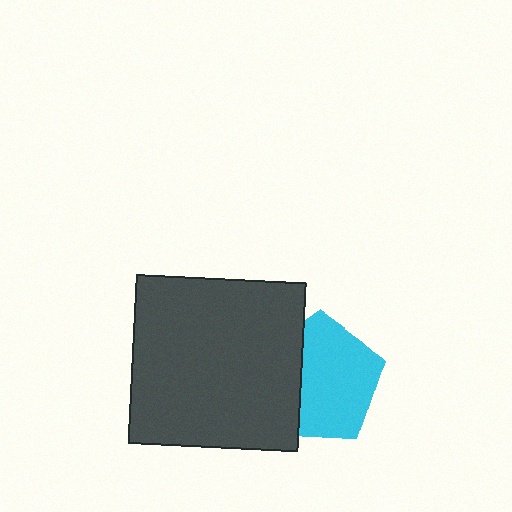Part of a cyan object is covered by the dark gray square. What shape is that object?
It is a pentagon.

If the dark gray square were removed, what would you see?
You would see the complete cyan pentagon.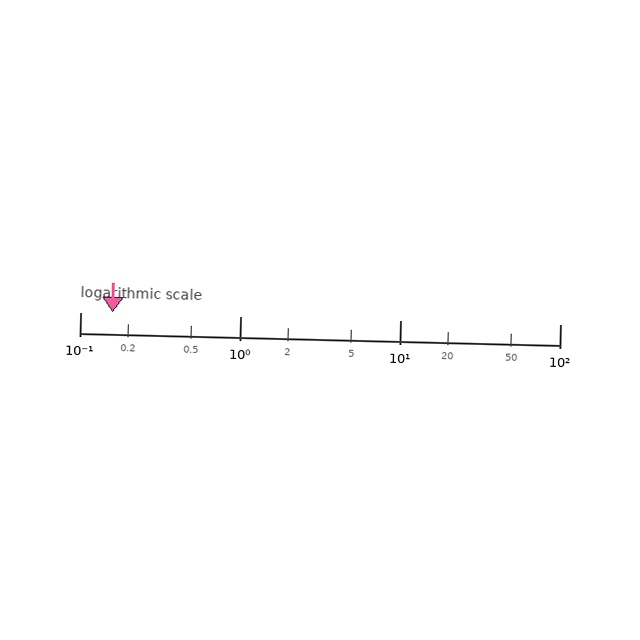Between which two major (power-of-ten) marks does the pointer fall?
The pointer is between 0.1 and 1.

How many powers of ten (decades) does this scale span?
The scale spans 3 decades, from 0.1 to 100.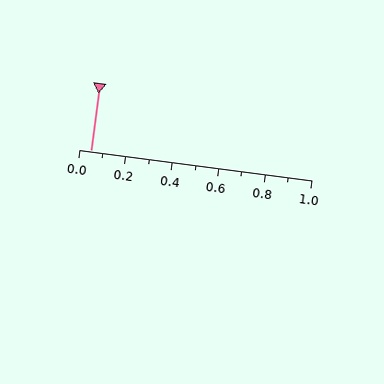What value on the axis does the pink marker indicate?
The marker indicates approximately 0.05.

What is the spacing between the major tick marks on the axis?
The major ticks are spaced 0.2 apart.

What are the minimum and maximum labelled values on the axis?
The axis runs from 0.0 to 1.0.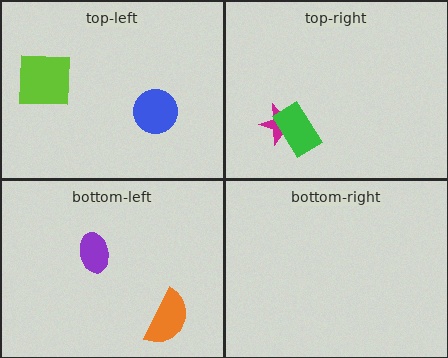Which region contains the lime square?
The top-left region.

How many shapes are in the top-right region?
2.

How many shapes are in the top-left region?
2.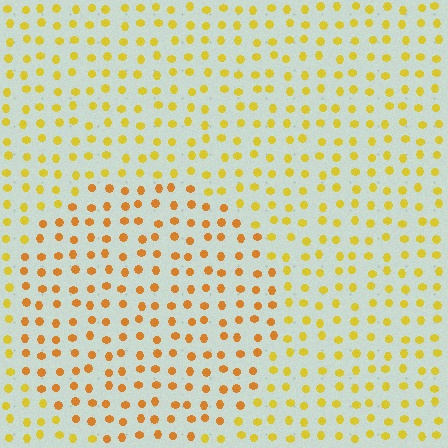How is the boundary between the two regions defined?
The boundary is defined purely by a slight shift in hue (about 24 degrees). Spacing, size, and orientation are identical on both sides.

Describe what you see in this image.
The image is filled with small yellow elements in a uniform arrangement. A circle-shaped region is visible where the elements are tinted to a slightly different hue, forming a subtle color boundary.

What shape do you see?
I see a circle.